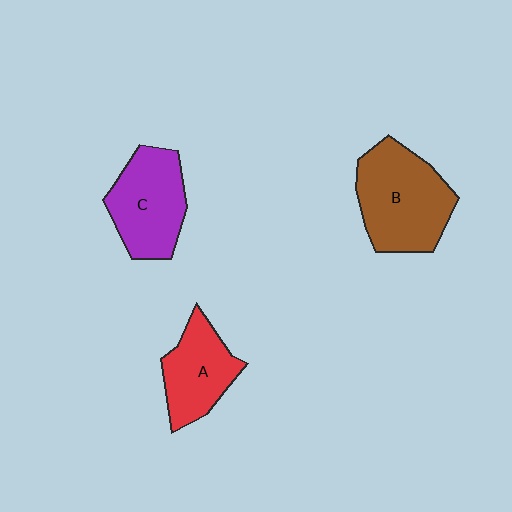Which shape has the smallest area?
Shape A (red).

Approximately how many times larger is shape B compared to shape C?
Approximately 1.2 times.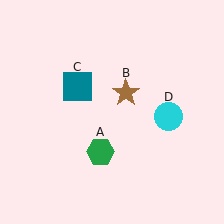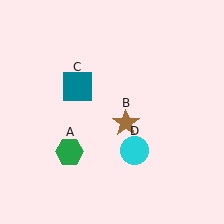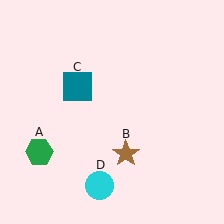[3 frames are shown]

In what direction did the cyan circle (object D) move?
The cyan circle (object D) moved down and to the left.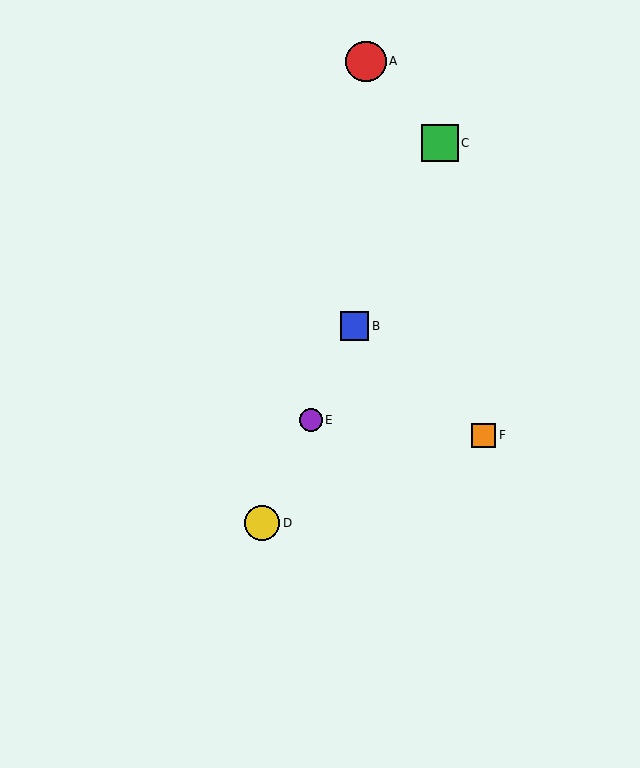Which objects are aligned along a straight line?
Objects B, C, D, E are aligned along a straight line.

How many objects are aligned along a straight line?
4 objects (B, C, D, E) are aligned along a straight line.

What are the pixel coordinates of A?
Object A is at (366, 61).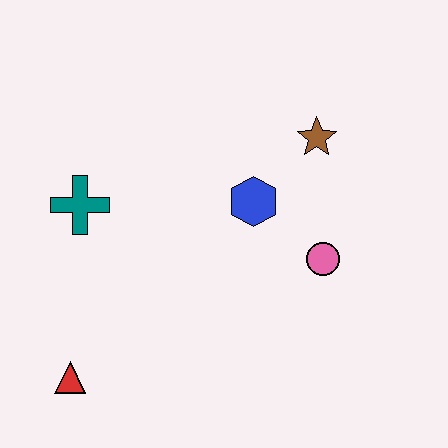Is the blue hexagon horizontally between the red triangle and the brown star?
Yes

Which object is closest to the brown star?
The blue hexagon is closest to the brown star.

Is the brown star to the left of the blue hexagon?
No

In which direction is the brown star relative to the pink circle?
The brown star is above the pink circle.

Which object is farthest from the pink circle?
The red triangle is farthest from the pink circle.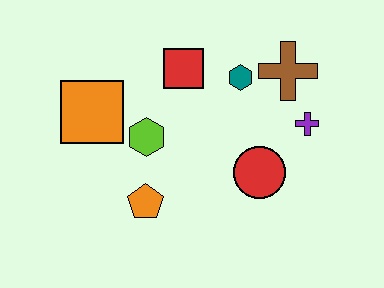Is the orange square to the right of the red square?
No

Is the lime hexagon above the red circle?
Yes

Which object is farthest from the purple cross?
The orange square is farthest from the purple cross.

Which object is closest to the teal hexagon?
The brown cross is closest to the teal hexagon.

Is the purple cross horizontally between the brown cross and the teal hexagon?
No